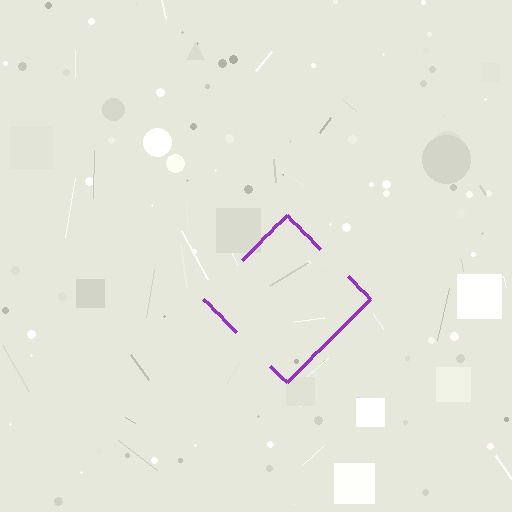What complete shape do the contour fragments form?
The contour fragments form a diamond.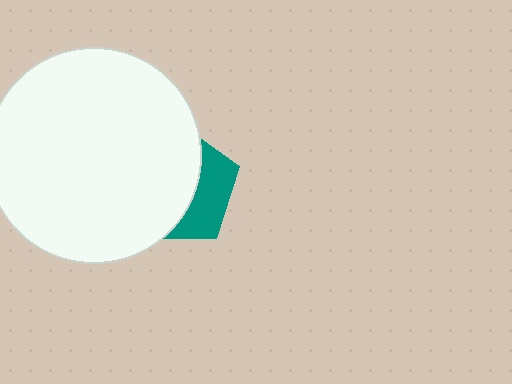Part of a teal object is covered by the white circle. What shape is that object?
It is a pentagon.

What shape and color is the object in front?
The object in front is a white circle.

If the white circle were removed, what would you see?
You would see the complete teal pentagon.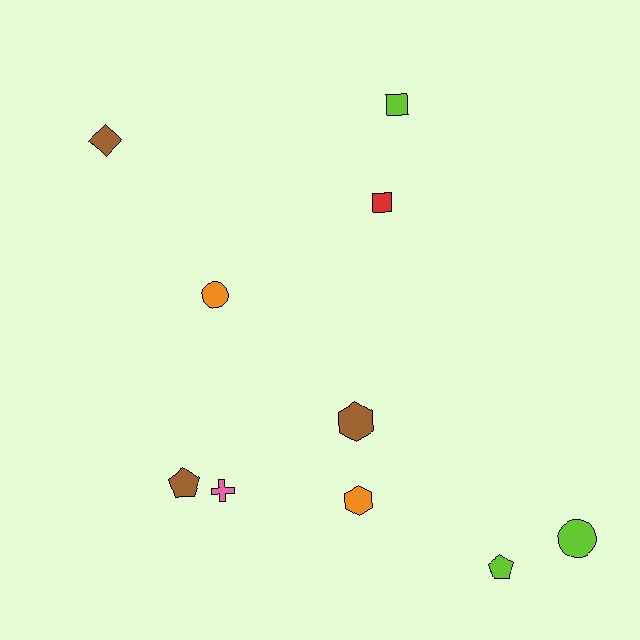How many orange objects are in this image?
There are 2 orange objects.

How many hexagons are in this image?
There are 2 hexagons.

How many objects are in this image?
There are 10 objects.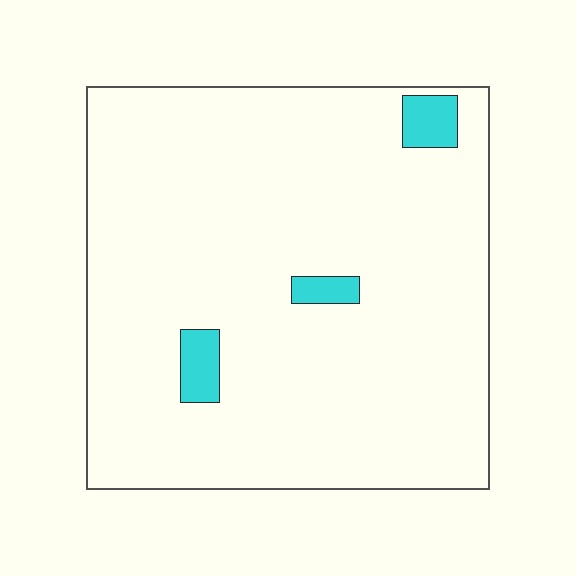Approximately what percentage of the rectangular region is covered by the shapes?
Approximately 5%.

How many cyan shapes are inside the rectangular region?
3.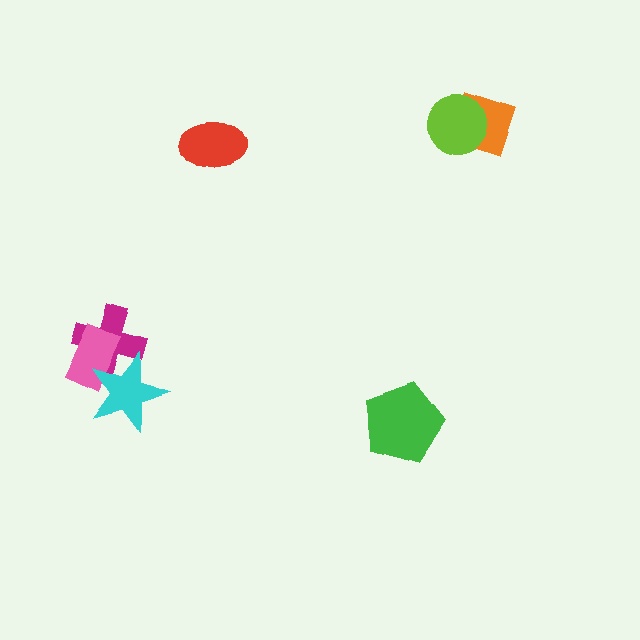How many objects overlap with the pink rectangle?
2 objects overlap with the pink rectangle.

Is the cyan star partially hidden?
No, no other shape covers it.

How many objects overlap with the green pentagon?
0 objects overlap with the green pentagon.